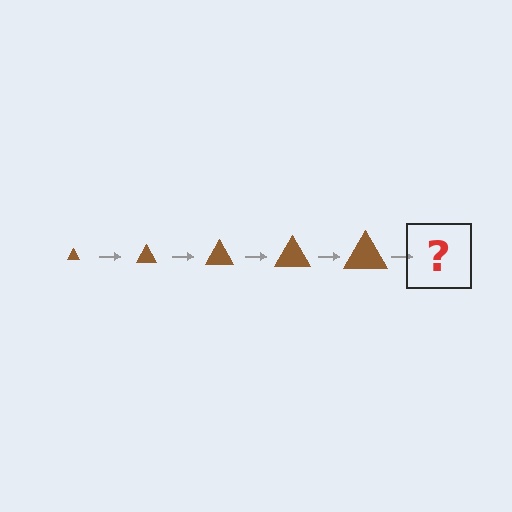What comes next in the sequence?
The next element should be a brown triangle, larger than the previous one.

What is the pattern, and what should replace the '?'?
The pattern is that the triangle gets progressively larger each step. The '?' should be a brown triangle, larger than the previous one.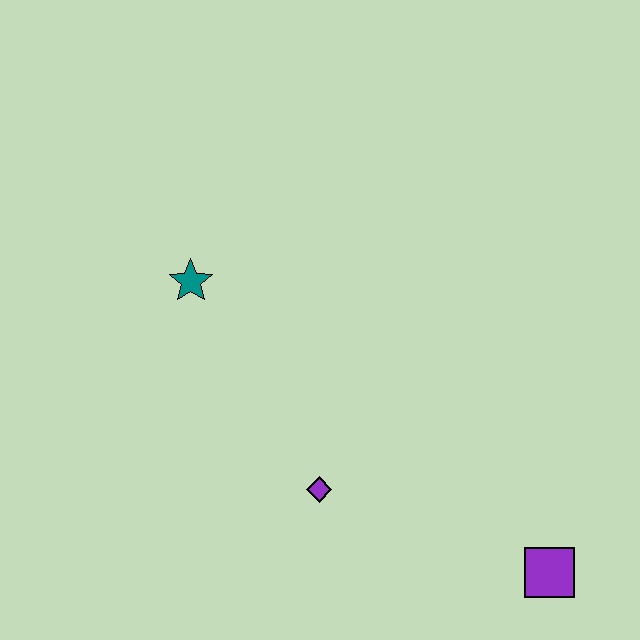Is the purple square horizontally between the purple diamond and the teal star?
No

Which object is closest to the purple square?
The purple diamond is closest to the purple square.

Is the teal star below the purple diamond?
No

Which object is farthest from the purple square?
The teal star is farthest from the purple square.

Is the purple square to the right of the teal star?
Yes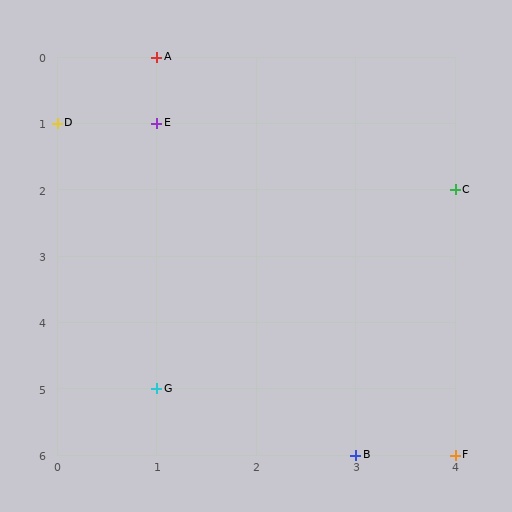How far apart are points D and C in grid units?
Points D and C are 4 columns and 1 row apart (about 4.1 grid units diagonally).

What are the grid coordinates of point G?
Point G is at grid coordinates (1, 5).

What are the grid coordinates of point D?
Point D is at grid coordinates (0, 1).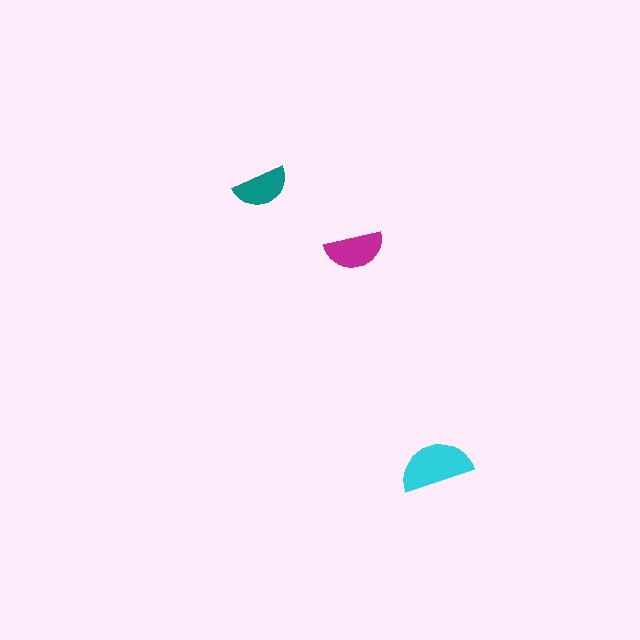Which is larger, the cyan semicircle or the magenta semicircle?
The cyan one.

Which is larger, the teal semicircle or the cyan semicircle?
The cyan one.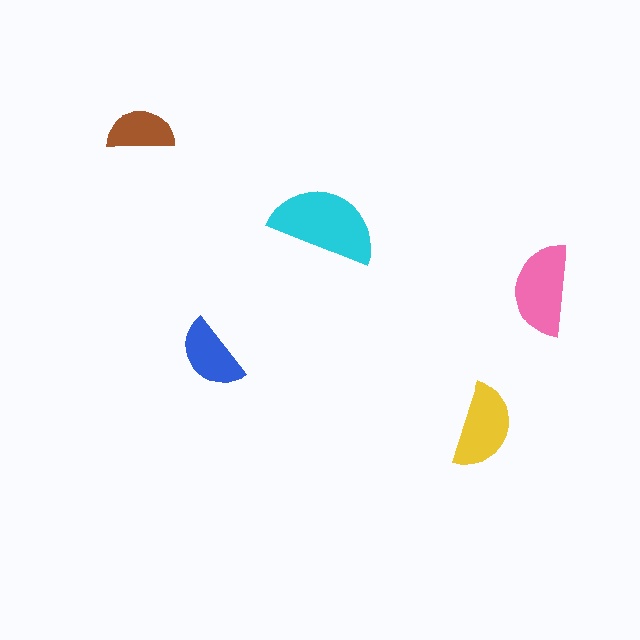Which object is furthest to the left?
The brown semicircle is leftmost.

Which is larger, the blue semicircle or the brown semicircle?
The blue one.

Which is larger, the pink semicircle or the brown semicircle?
The pink one.